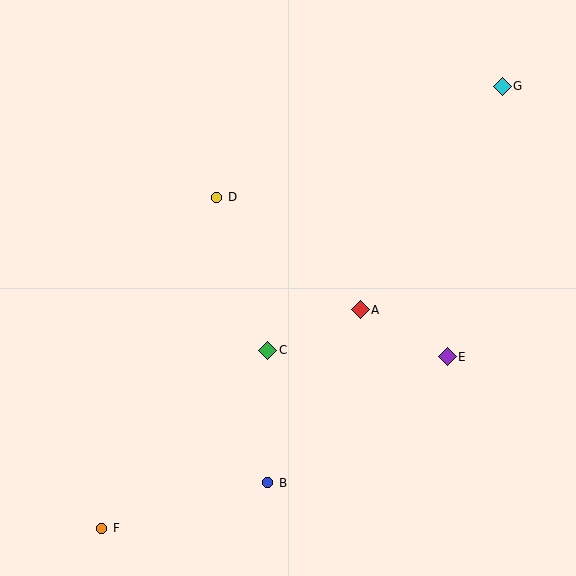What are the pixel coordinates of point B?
Point B is at (268, 483).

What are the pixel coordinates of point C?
Point C is at (268, 350).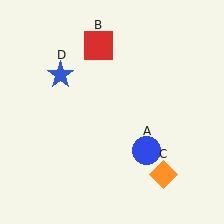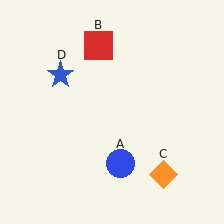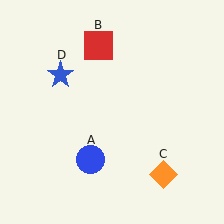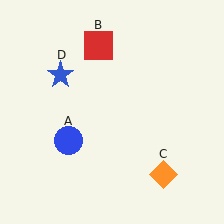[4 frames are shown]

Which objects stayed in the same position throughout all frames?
Red square (object B) and orange diamond (object C) and blue star (object D) remained stationary.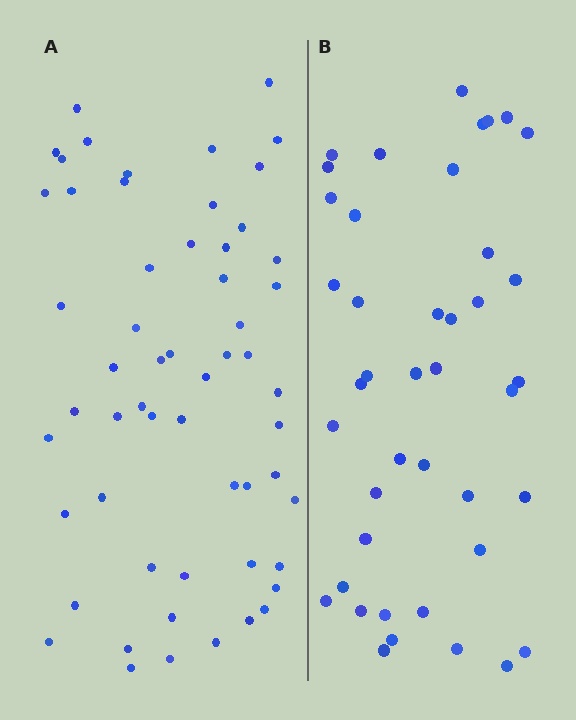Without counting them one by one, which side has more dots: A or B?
Region A (the left region) has more dots.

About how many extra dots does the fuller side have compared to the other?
Region A has approximately 15 more dots than region B.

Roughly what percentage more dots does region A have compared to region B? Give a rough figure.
About 35% more.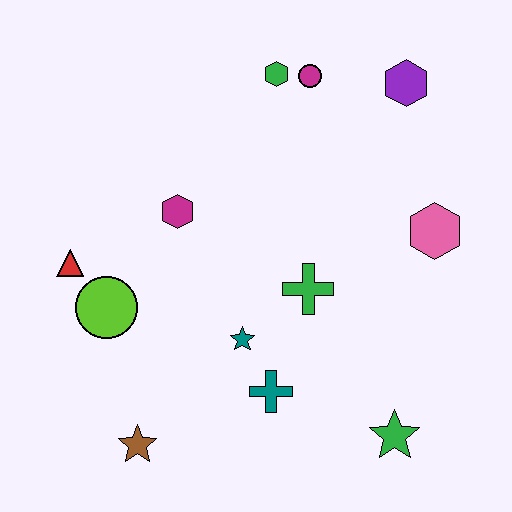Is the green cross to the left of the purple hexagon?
Yes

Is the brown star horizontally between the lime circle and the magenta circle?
Yes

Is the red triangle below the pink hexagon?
Yes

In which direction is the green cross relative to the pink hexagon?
The green cross is to the left of the pink hexagon.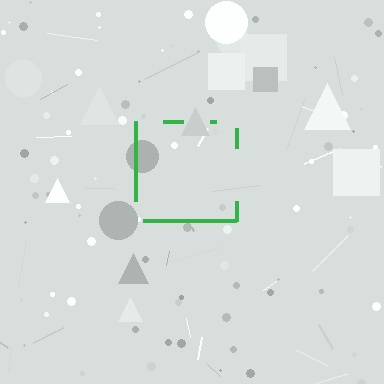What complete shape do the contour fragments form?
The contour fragments form a square.